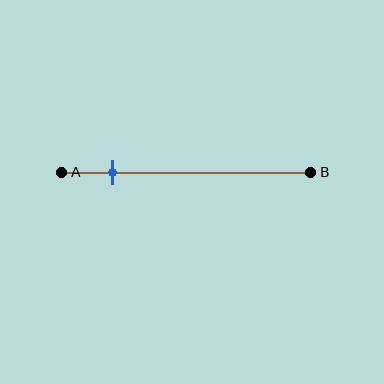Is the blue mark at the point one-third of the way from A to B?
No, the mark is at about 20% from A, not at the 33% one-third point.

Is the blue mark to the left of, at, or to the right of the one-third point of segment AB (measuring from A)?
The blue mark is to the left of the one-third point of segment AB.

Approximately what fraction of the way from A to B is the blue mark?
The blue mark is approximately 20% of the way from A to B.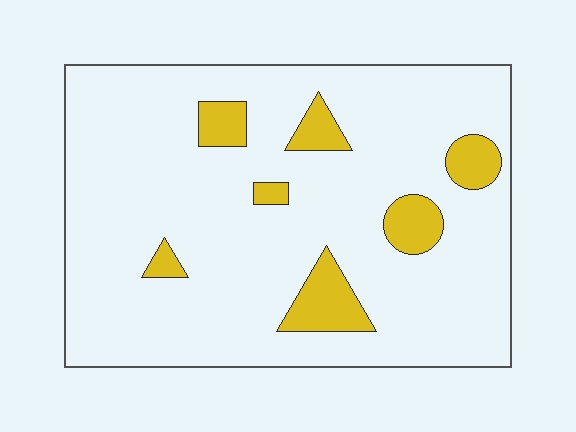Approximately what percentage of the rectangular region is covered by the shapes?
Approximately 10%.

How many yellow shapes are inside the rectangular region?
7.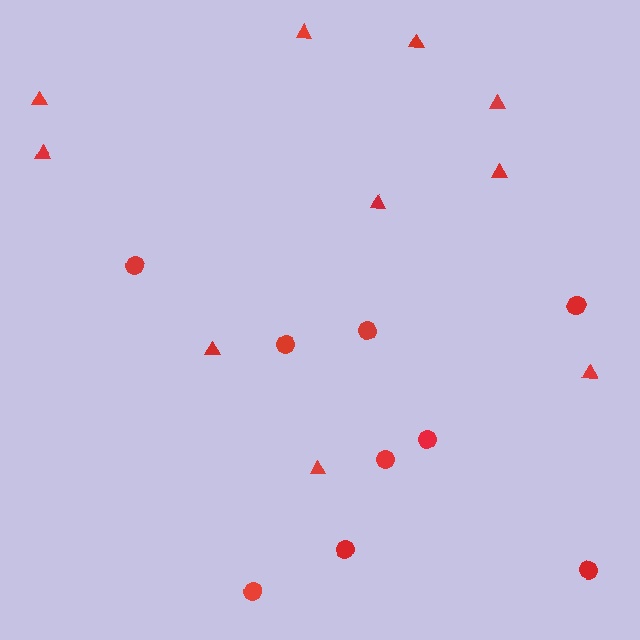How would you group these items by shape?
There are 2 groups: one group of circles (9) and one group of triangles (10).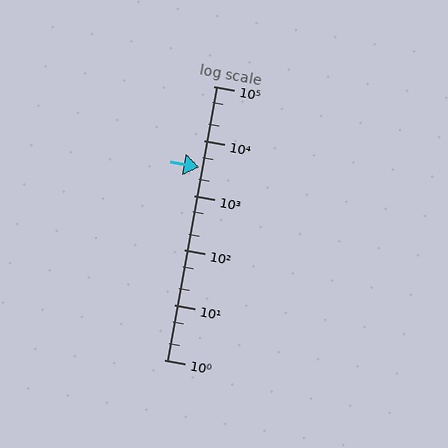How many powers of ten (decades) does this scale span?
The scale spans 5 decades, from 1 to 100000.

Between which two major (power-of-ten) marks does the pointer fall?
The pointer is between 1000 and 10000.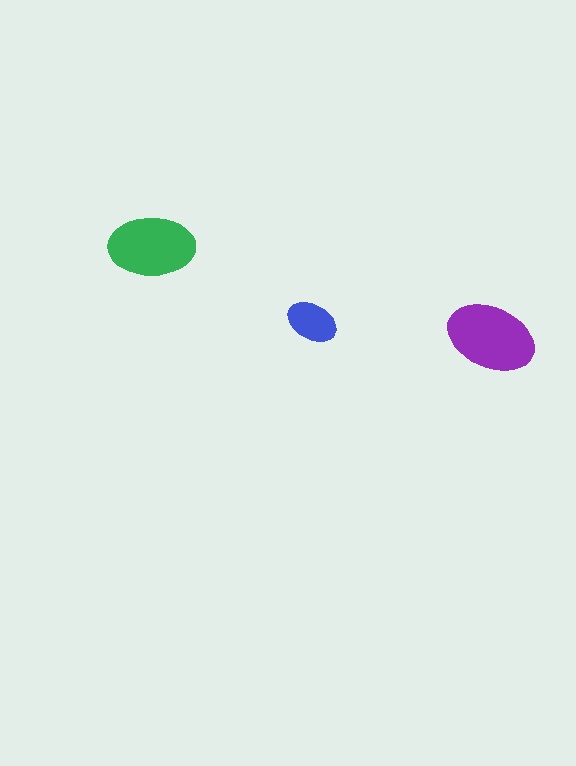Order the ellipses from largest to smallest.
the purple one, the green one, the blue one.